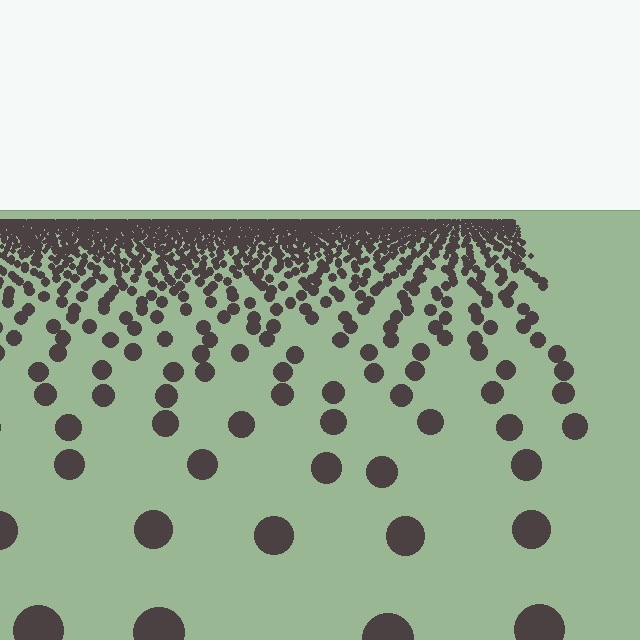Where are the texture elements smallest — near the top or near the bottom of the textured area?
Near the top.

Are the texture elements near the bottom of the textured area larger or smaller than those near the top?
Larger. Near the bottom, elements are closer to the viewer and appear at a bigger on-screen size.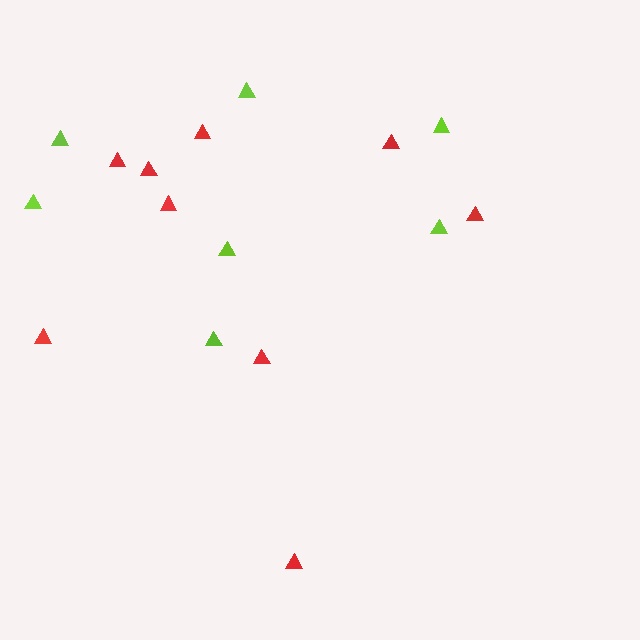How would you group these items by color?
There are 2 groups: one group of red triangles (9) and one group of lime triangles (7).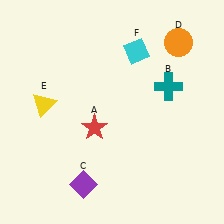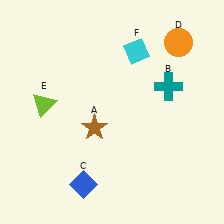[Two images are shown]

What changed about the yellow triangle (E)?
In Image 1, E is yellow. In Image 2, it changed to lime.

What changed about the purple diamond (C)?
In Image 1, C is purple. In Image 2, it changed to blue.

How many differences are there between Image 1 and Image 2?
There are 3 differences between the two images.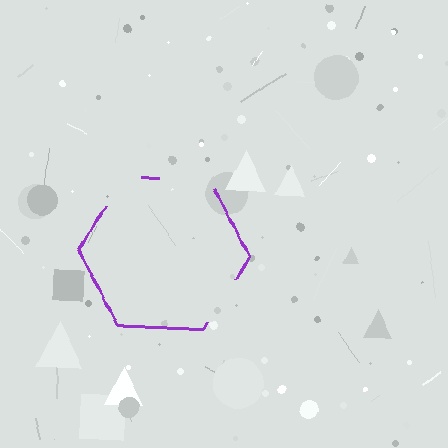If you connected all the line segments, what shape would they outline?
They would outline a hexagon.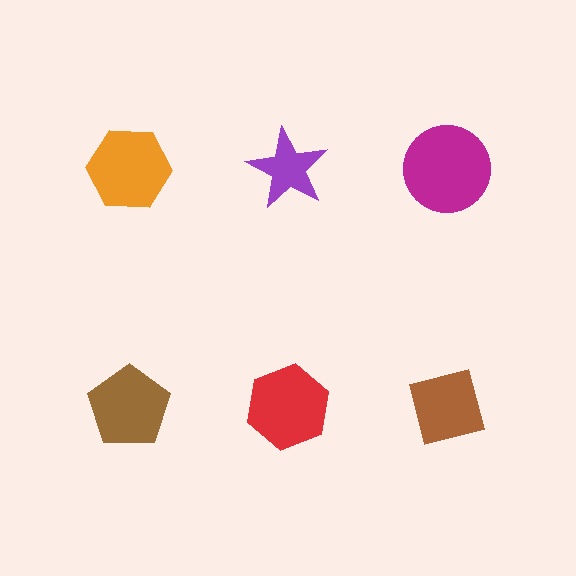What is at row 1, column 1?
An orange hexagon.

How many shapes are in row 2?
3 shapes.